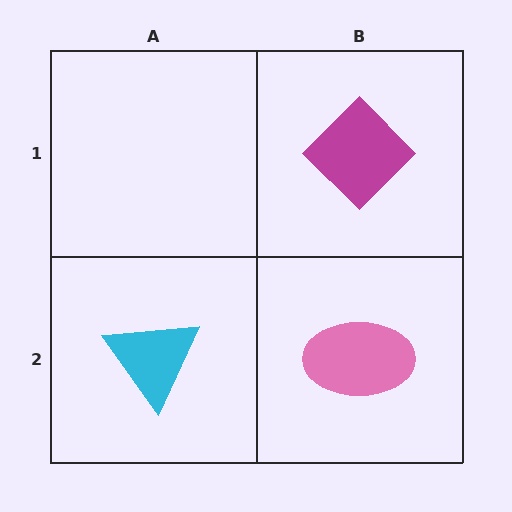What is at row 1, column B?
A magenta diamond.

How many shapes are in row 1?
1 shape.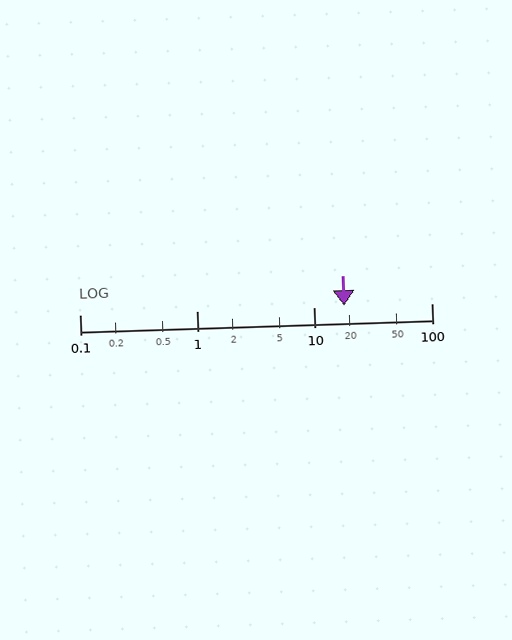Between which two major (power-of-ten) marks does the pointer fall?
The pointer is between 10 and 100.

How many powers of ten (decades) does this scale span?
The scale spans 3 decades, from 0.1 to 100.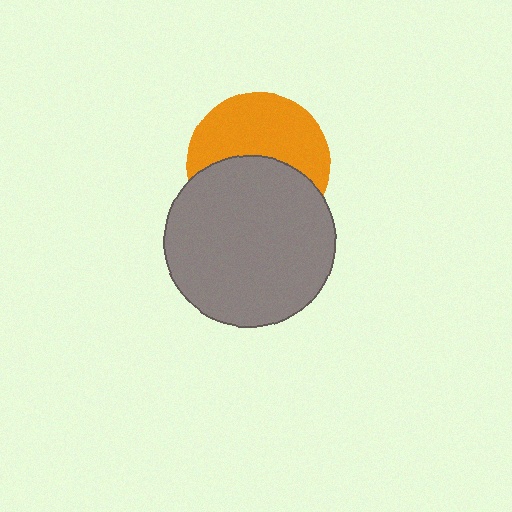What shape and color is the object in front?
The object in front is a gray circle.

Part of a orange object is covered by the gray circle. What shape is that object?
It is a circle.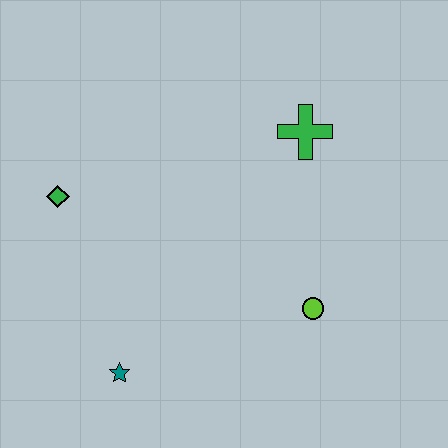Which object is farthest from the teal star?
The green cross is farthest from the teal star.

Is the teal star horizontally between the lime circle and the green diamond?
Yes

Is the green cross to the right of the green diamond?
Yes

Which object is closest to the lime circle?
The green cross is closest to the lime circle.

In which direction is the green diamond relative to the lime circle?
The green diamond is to the left of the lime circle.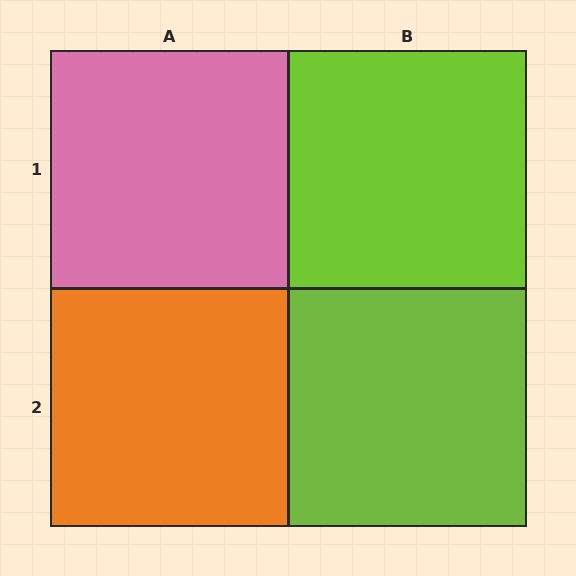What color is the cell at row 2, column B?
Lime.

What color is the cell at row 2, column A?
Orange.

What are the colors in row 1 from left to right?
Pink, lime.